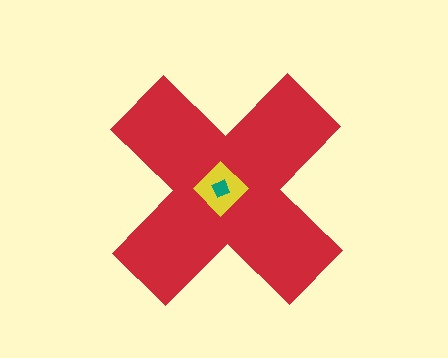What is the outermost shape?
The red cross.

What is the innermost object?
The teal square.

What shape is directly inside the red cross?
The yellow diamond.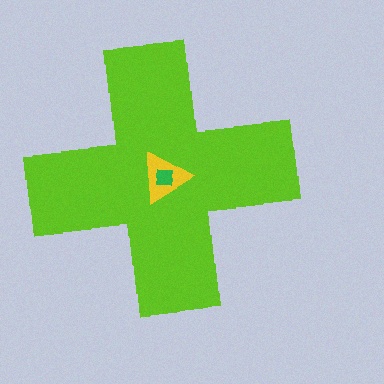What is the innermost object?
The green square.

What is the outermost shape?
The lime cross.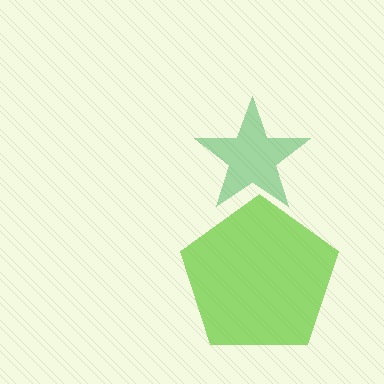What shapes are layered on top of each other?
The layered shapes are: a green star, a lime pentagon.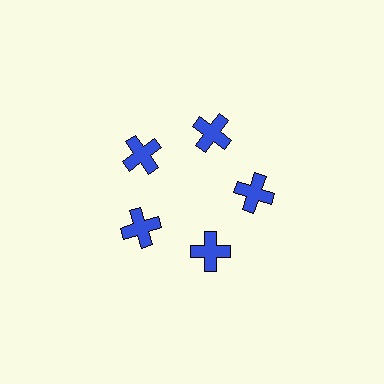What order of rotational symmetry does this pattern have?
This pattern has 5-fold rotational symmetry.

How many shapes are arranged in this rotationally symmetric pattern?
There are 5 shapes, arranged in 5 groups of 1.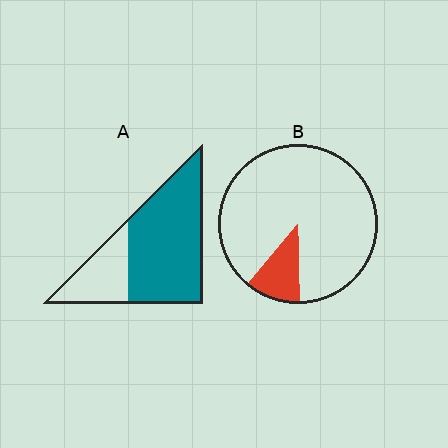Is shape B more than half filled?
No.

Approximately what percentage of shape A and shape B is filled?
A is approximately 70% and B is approximately 10%.